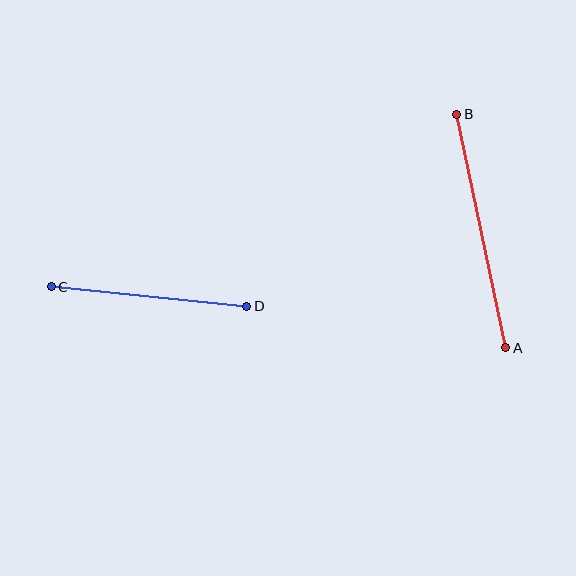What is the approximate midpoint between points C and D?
The midpoint is at approximately (149, 296) pixels.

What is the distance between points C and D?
The distance is approximately 196 pixels.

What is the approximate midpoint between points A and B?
The midpoint is at approximately (481, 231) pixels.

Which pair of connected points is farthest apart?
Points A and B are farthest apart.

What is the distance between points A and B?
The distance is approximately 239 pixels.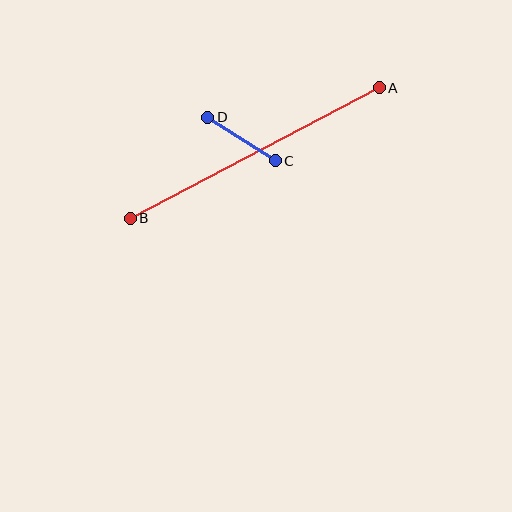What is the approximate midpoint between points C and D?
The midpoint is at approximately (242, 139) pixels.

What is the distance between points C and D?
The distance is approximately 81 pixels.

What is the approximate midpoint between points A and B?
The midpoint is at approximately (255, 153) pixels.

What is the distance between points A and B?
The distance is approximately 281 pixels.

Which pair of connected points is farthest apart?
Points A and B are farthest apart.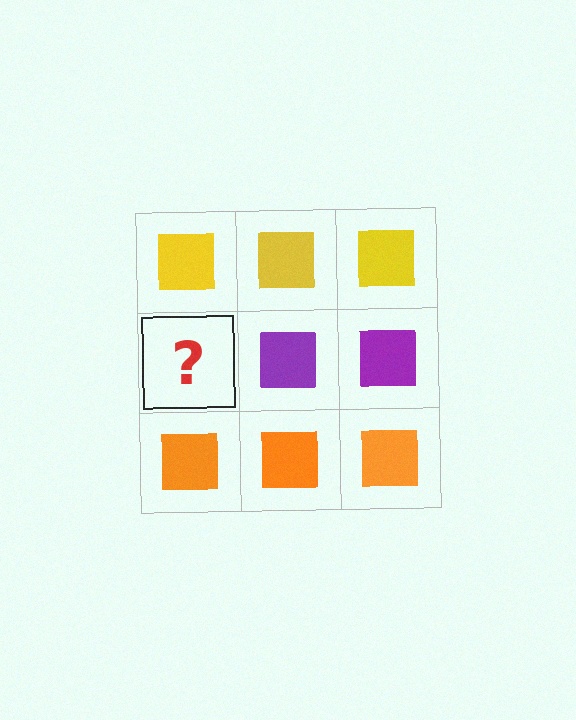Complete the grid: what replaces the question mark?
The question mark should be replaced with a purple square.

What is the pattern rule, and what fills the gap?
The rule is that each row has a consistent color. The gap should be filled with a purple square.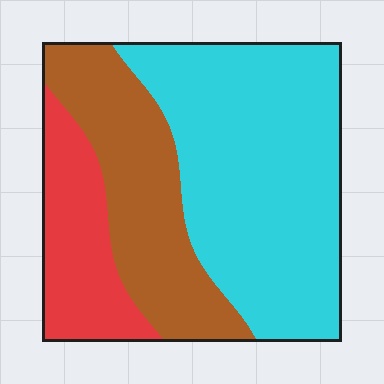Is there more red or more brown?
Brown.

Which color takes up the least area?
Red, at roughly 20%.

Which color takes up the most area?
Cyan, at roughly 55%.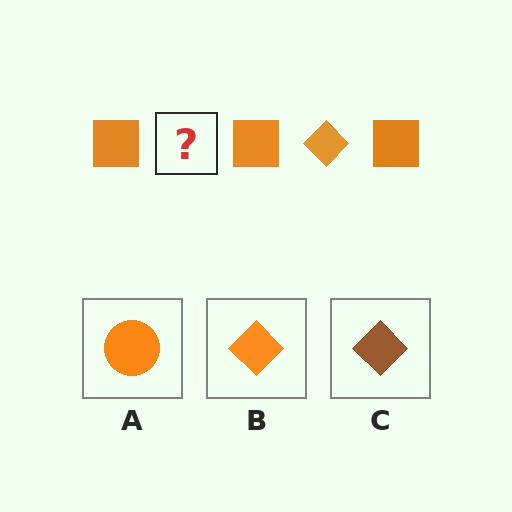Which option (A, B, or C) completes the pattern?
B.